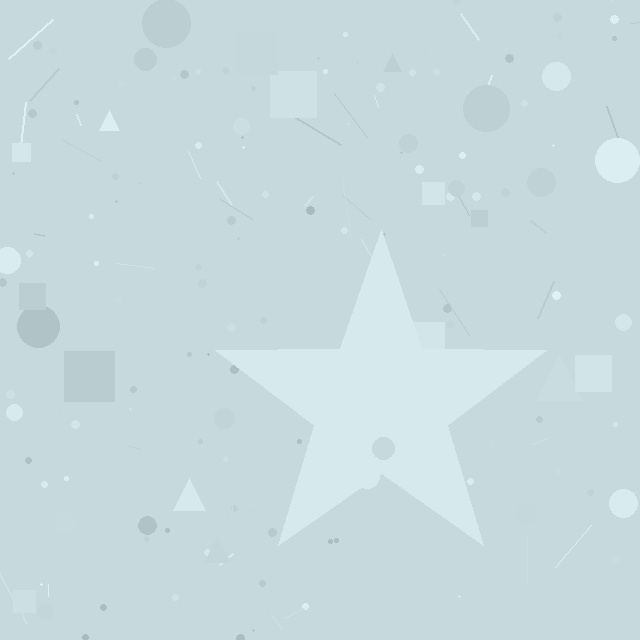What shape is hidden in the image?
A star is hidden in the image.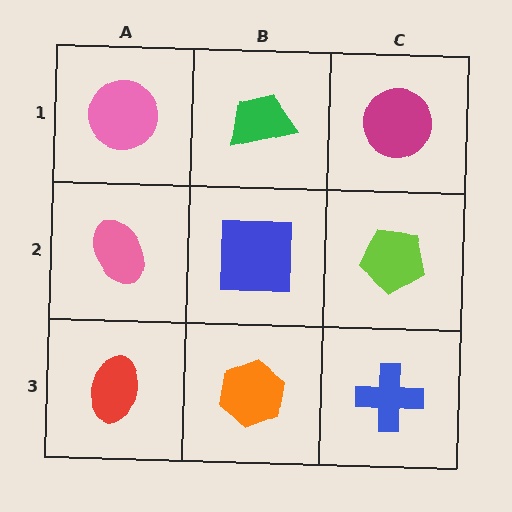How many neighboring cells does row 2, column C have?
3.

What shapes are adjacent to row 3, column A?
A pink ellipse (row 2, column A), an orange hexagon (row 3, column B).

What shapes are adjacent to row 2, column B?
A green trapezoid (row 1, column B), an orange hexagon (row 3, column B), a pink ellipse (row 2, column A), a lime pentagon (row 2, column C).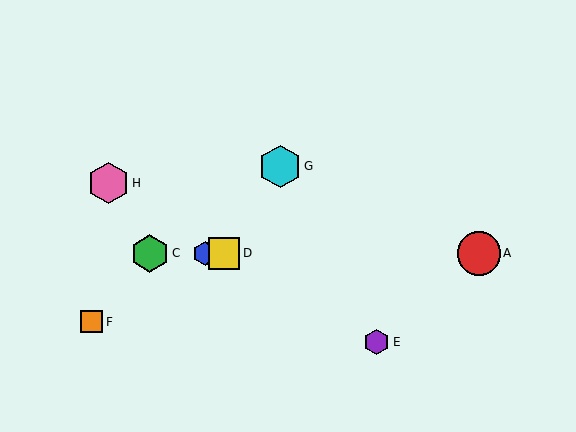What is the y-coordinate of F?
Object F is at y≈322.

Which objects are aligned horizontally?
Objects A, B, C, D are aligned horizontally.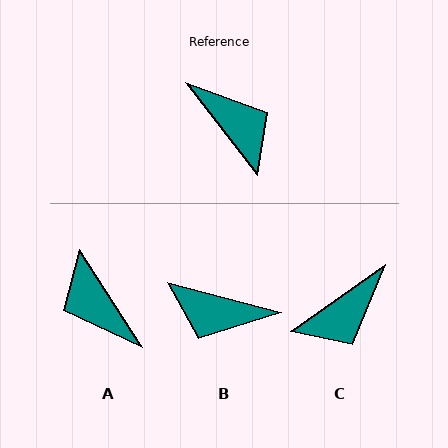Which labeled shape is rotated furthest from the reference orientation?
A, about 175 degrees away.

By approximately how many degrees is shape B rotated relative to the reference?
Approximately 142 degrees clockwise.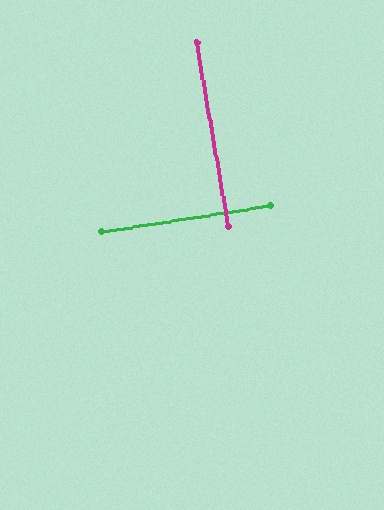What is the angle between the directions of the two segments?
Approximately 89 degrees.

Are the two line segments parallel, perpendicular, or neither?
Perpendicular — they meet at approximately 89°.